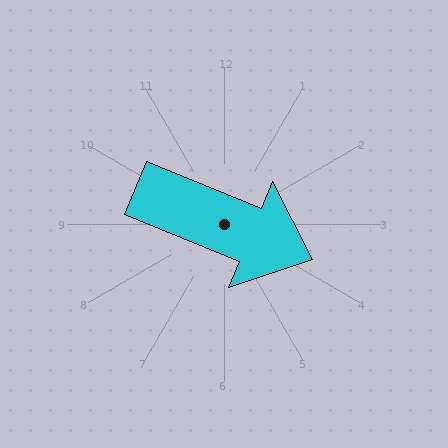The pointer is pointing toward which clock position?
Roughly 4 o'clock.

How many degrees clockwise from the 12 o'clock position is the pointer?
Approximately 112 degrees.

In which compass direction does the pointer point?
East.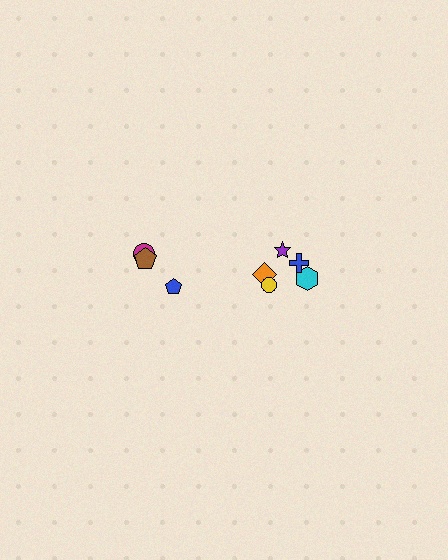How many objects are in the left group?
There are 3 objects.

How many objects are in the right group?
There are 5 objects.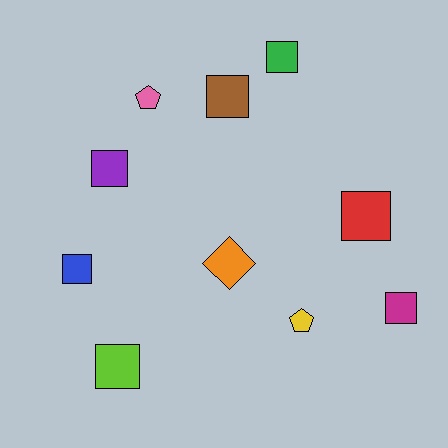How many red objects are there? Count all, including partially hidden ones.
There is 1 red object.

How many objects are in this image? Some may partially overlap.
There are 10 objects.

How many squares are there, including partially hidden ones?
There are 7 squares.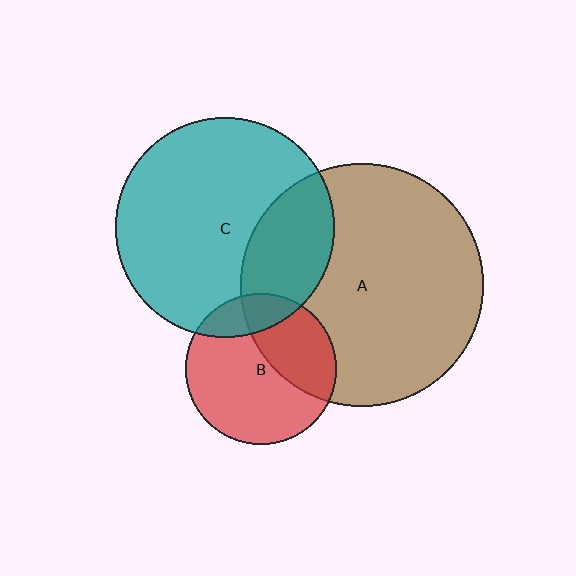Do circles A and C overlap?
Yes.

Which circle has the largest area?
Circle A (brown).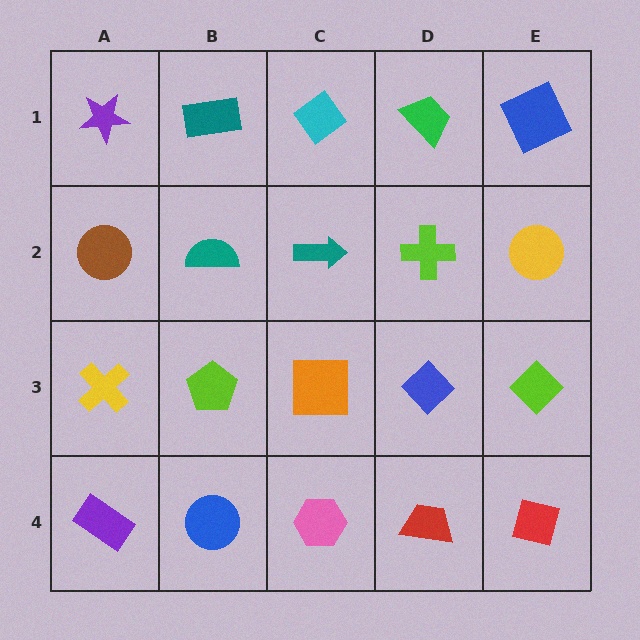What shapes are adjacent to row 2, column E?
A blue square (row 1, column E), a lime diamond (row 3, column E), a lime cross (row 2, column D).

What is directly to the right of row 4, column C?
A red trapezoid.